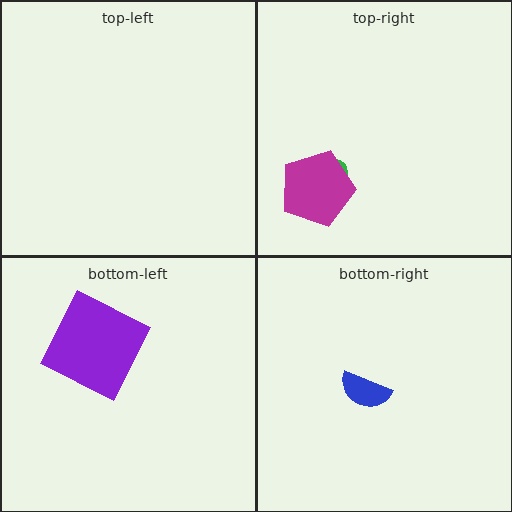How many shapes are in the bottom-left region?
1.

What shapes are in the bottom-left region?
The purple square.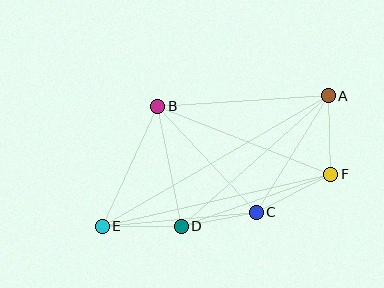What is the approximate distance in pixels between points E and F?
The distance between E and F is approximately 235 pixels.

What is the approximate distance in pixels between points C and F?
The distance between C and F is approximately 84 pixels.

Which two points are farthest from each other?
Points A and E are farthest from each other.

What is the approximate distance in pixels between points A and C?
The distance between A and C is approximately 137 pixels.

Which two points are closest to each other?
Points C and D are closest to each other.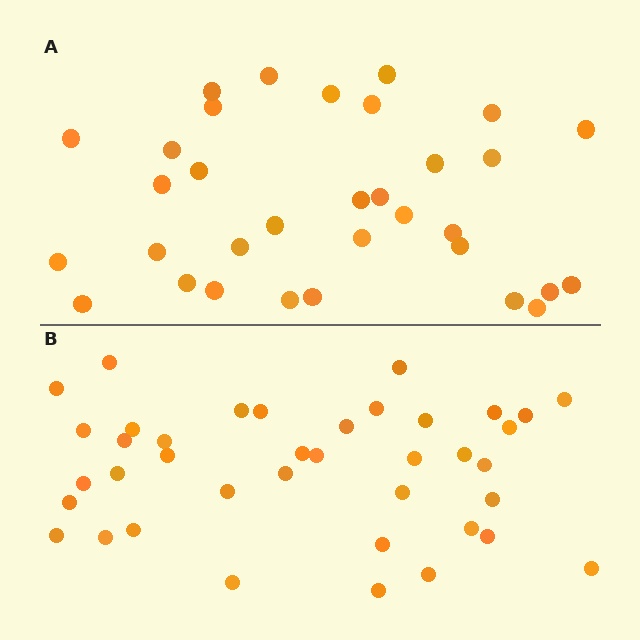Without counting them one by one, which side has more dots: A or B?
Region B (the bottom region) has more dots.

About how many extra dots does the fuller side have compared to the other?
Region B has about 6 more dots than region A.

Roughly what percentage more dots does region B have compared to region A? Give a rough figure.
About 20% more.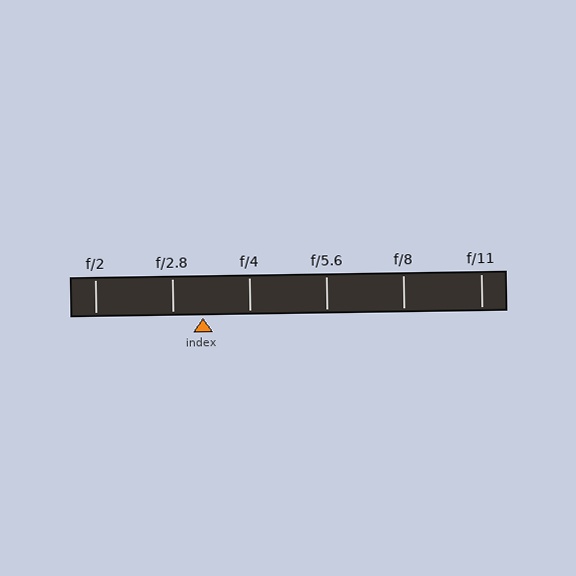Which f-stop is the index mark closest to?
The index mark is closest to f/2.8.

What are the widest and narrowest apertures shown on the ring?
The widest aperture shown is f/2 and the narrowest is f/11.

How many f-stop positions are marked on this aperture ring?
There are 6 f-stop positions marked.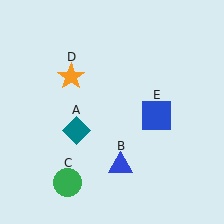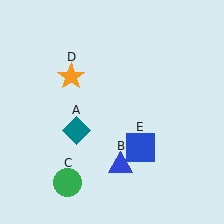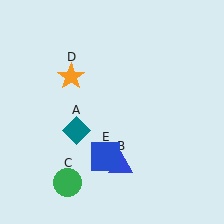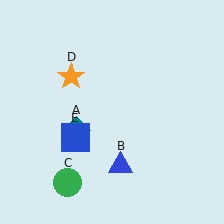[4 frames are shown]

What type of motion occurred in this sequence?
The blue square (object E) rotated clockwise around the center of the scene.